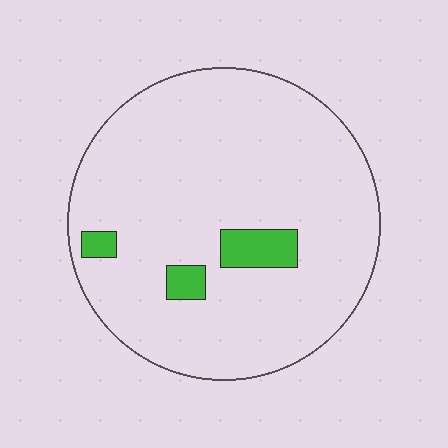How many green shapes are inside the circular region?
3.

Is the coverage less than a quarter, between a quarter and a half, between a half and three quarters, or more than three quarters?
Less than a quarter.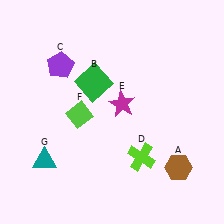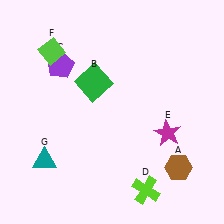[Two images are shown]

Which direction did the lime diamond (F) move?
The lime diamond (F) moved up.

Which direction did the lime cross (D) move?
The lime cross (D) moved down.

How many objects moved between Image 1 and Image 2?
3 objects moved between the two images.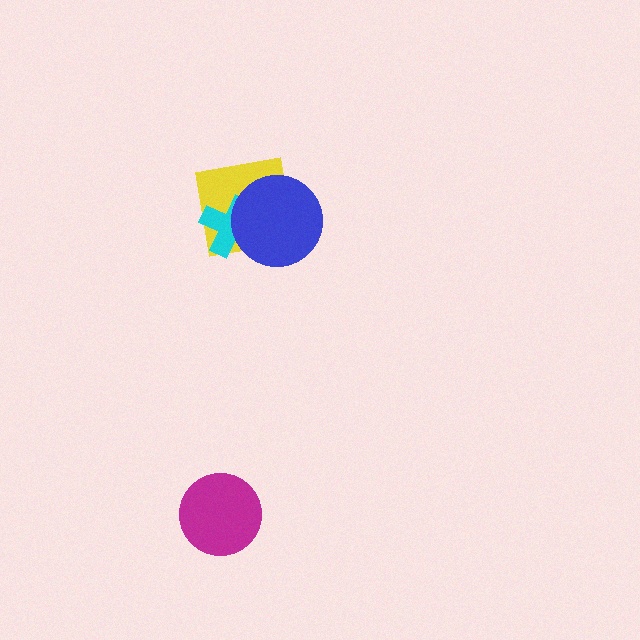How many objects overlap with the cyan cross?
2 objects overlap with the cyan cross.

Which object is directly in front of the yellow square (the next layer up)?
The cyan cross is directly in front of the yellow square.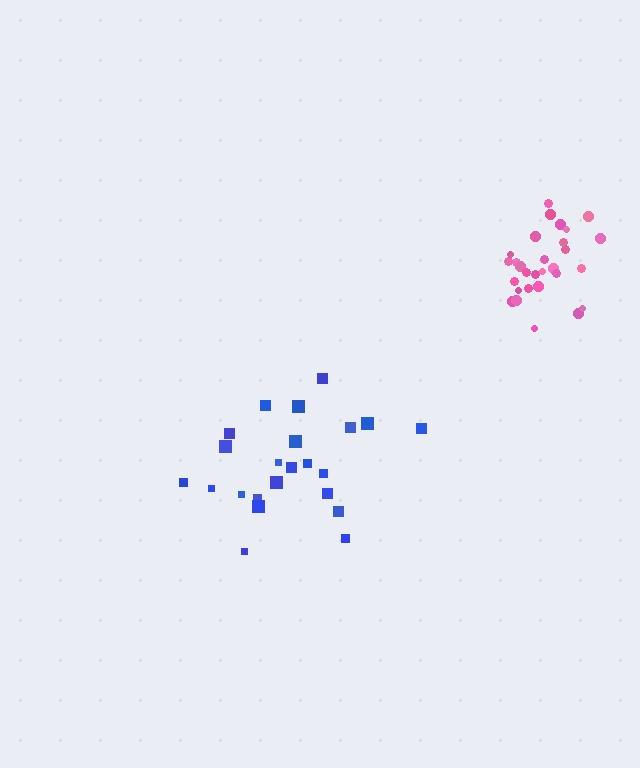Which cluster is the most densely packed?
Pink.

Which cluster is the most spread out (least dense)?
Blue.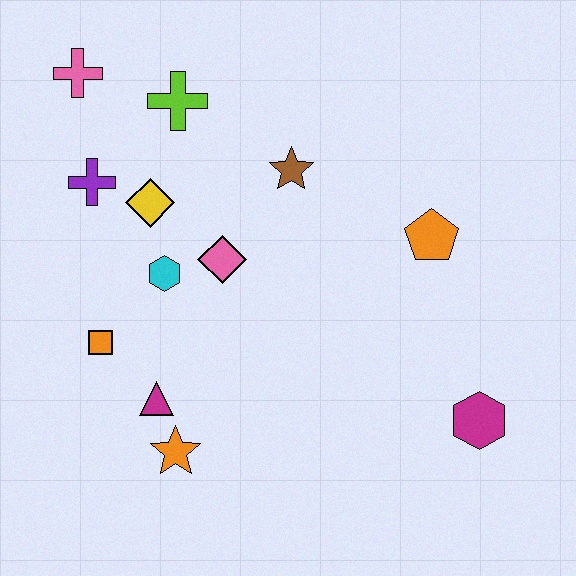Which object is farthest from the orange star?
The pink cross is farthest from the orange star.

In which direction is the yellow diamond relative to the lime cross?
The yellow diamond is below the lime cross.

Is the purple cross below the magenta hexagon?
No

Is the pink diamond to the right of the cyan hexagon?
Yes